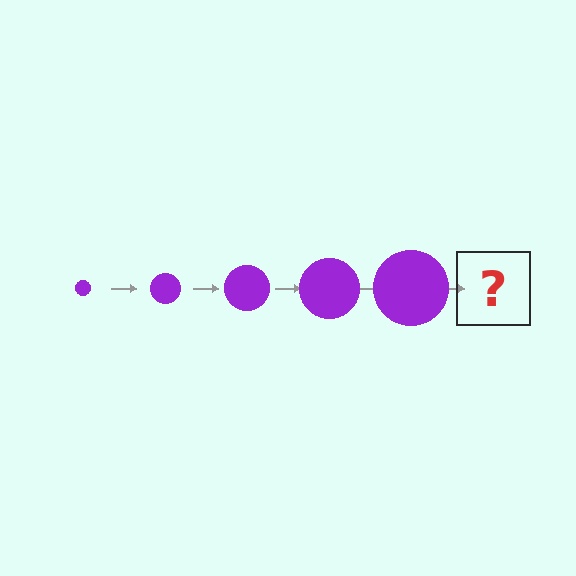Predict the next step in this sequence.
The next step is a purple circle, larger than the previous one.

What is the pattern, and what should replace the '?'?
The pattern is that the circle gets progressively larger each step. The '?' should be a purple circle, larger than the previous one.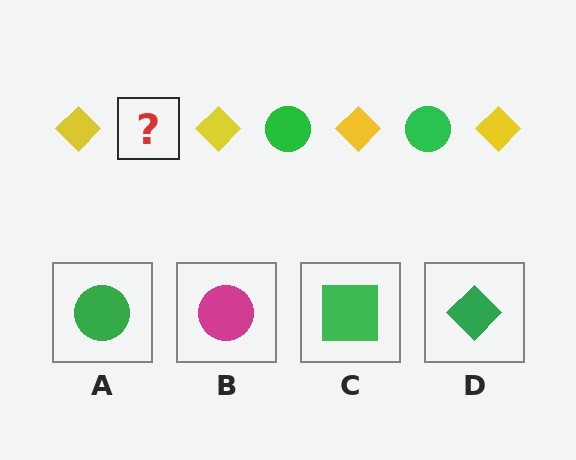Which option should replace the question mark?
Option A.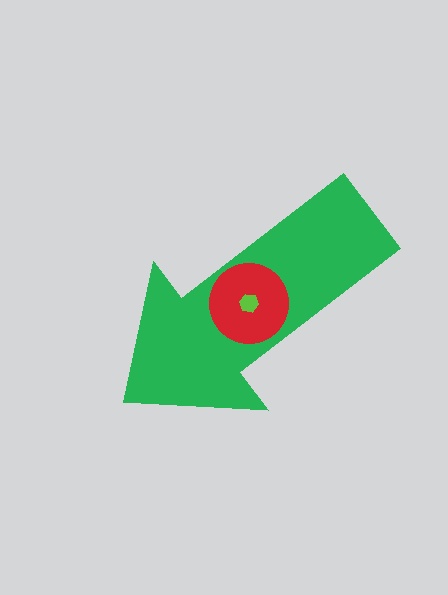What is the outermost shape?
The green arrow.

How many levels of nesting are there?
3.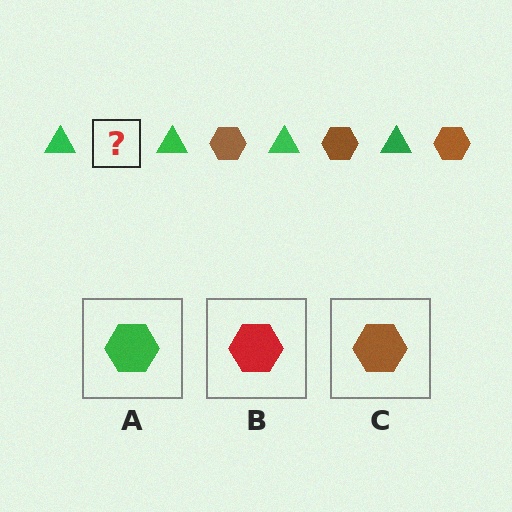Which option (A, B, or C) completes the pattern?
C.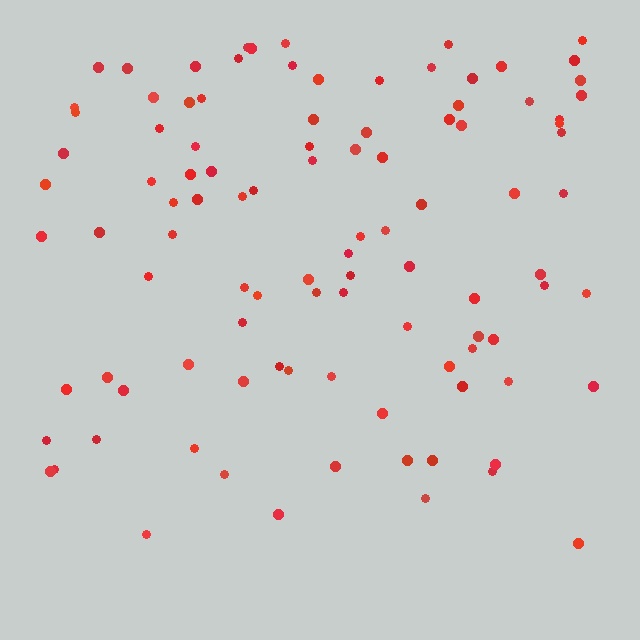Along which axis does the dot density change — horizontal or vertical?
Vertical.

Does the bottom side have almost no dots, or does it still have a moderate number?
Still a moderate number, just noticeably fewer than the top.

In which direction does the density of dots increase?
From bottom to top, with the top side densest.